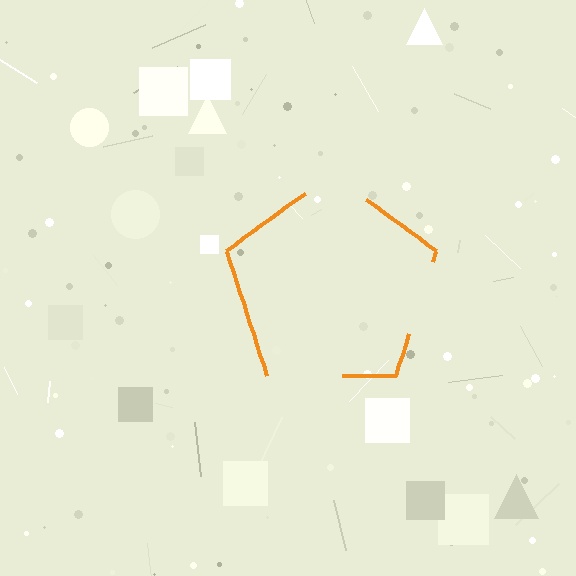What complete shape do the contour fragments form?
The contour fragments form a pentagon.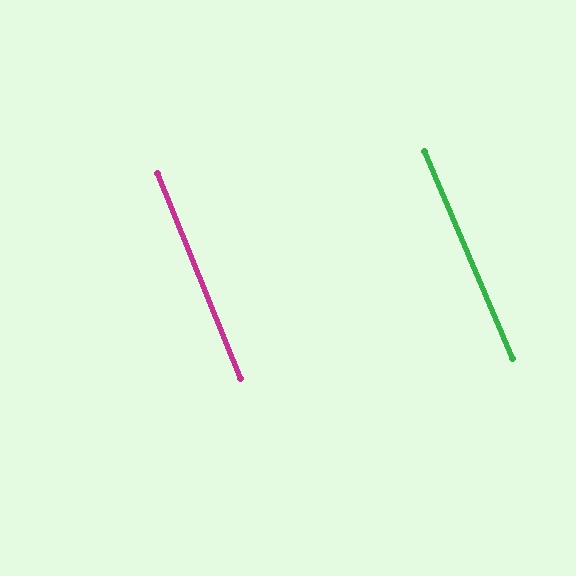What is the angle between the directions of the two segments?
Approximately 1 degree.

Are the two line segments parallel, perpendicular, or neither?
Parallel — their directions differ by only 1.0°.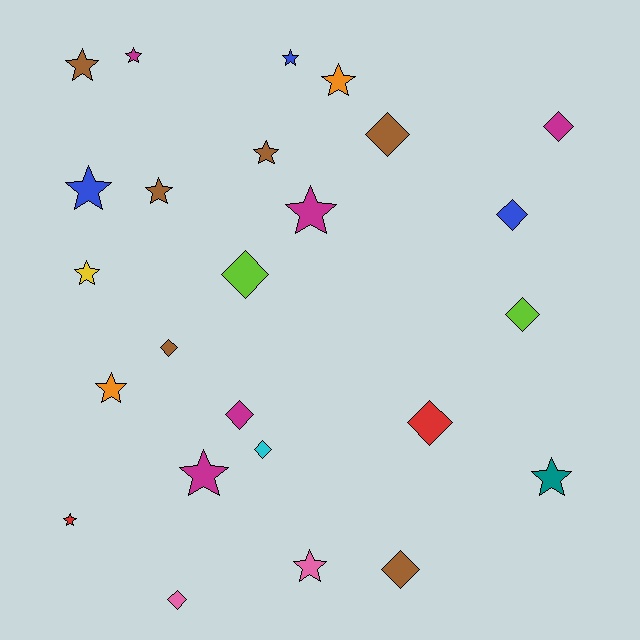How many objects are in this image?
There are 25 objects.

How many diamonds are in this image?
There are 11 diamonds.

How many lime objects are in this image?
There are 2 lime objects.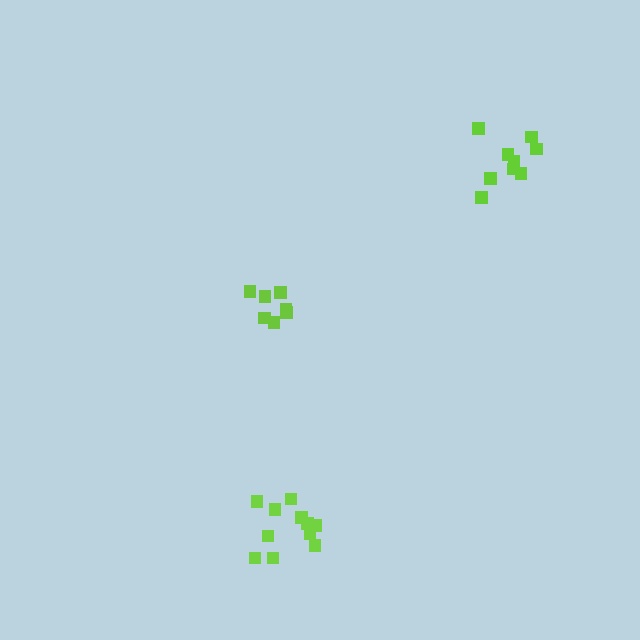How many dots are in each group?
Group 1: 7 dots, Group 2: 11 dots, Group 3: 9 dots (27 total).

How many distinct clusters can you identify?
There are 3 distinct clusters.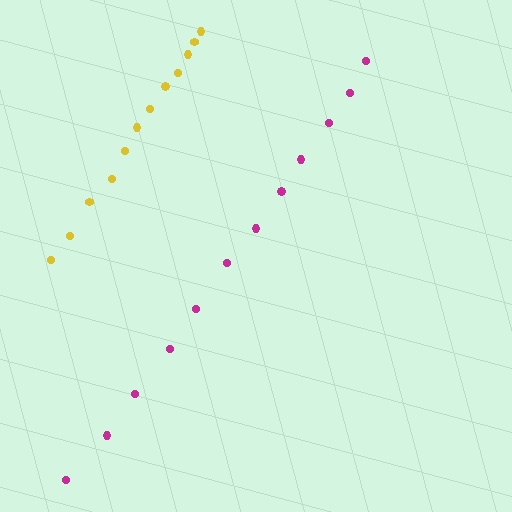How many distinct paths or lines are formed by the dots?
There are 2 distinct paths.